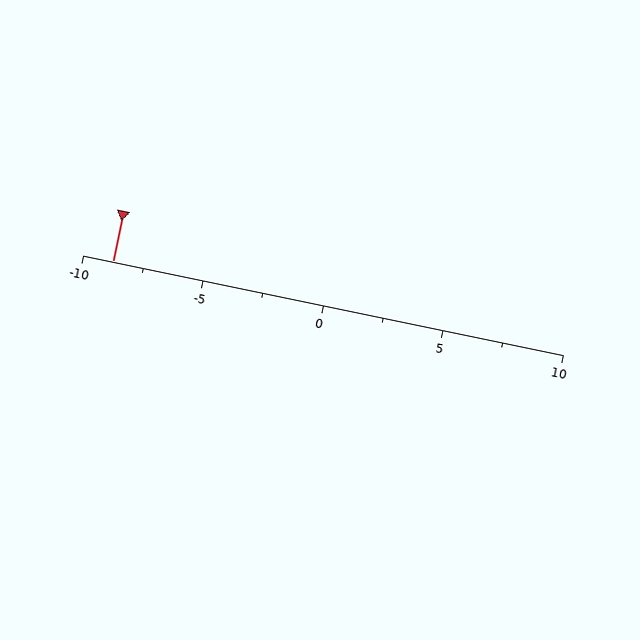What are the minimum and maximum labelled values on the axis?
The axis runs from -10 to 10.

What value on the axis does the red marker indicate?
The marker indicates approximately -8.8.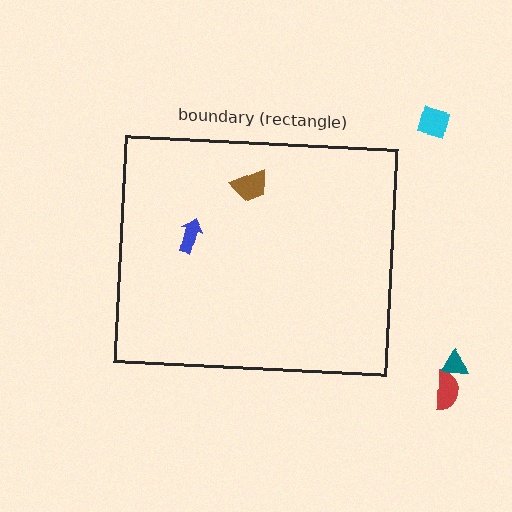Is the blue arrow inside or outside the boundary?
Inside.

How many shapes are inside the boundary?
2 inside, 3 outside.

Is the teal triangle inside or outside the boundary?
Outside.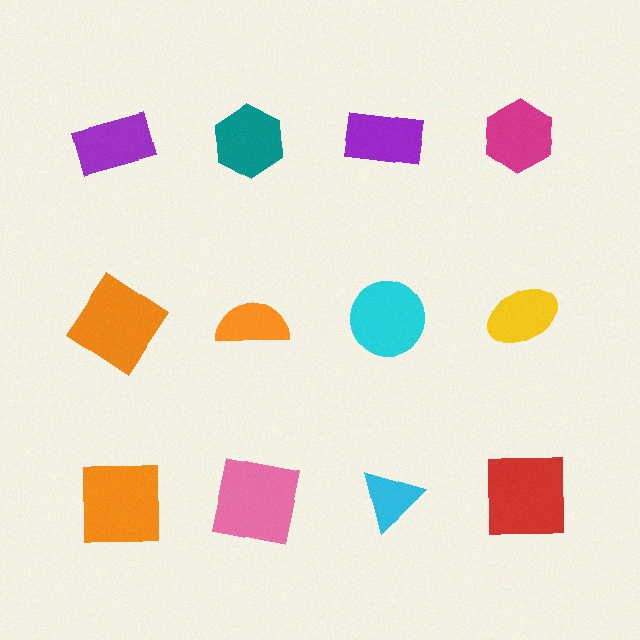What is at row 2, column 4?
A yellow ellipse.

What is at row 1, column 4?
A magenta hexagon.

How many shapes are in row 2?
4 shapes.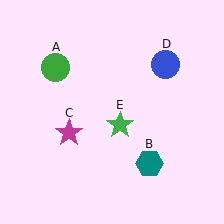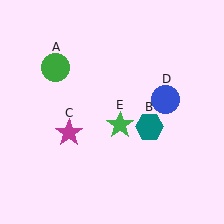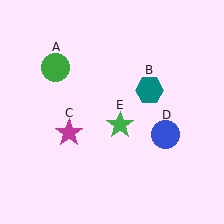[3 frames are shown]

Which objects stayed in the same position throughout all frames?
Green circle (object A) and magenta star (object C) and green star (object E) remained stationary.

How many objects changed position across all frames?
2 objects changed position: teal hexagon (object B), blue circle (object D).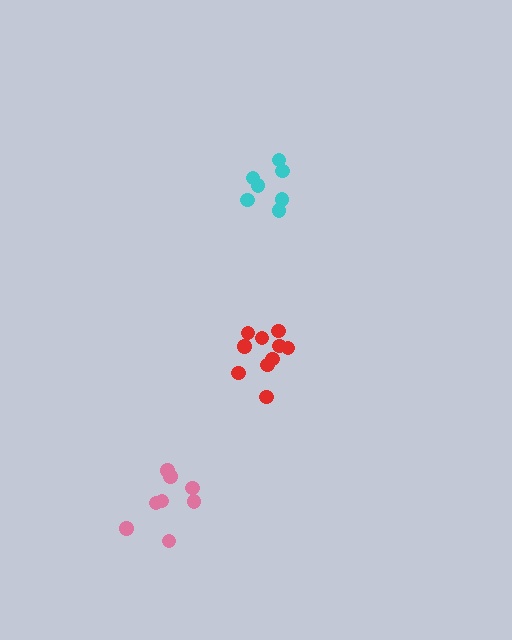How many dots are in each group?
Group 1: 8 dots, Group 2: 10 dots, Group 3: 7 dots (25 total).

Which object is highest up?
The cyan cluster is topmost.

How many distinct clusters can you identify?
There are 3 distinct clusters.